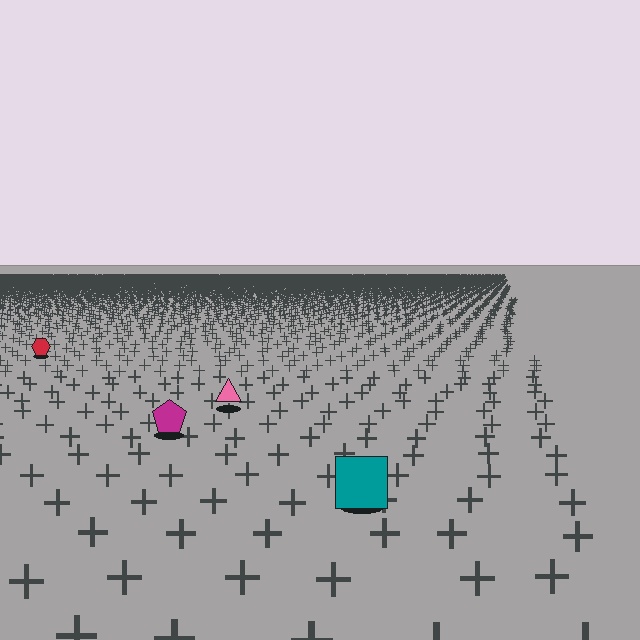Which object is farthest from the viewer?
The red hexagon is farthest from the viewer. It appears smaller and the ground texture around it is denser.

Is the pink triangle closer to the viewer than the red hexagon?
Yes. The pink triangle is closer — you can tell from the texture gradient: the ground texture is coarser near it.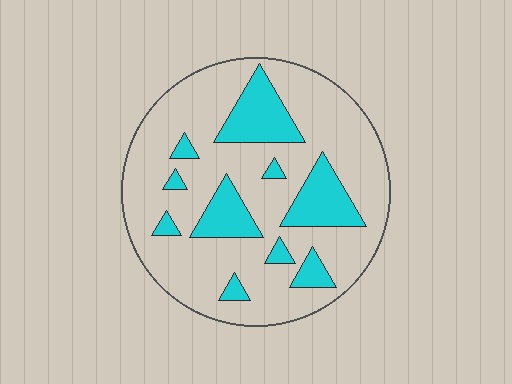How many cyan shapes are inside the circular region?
10.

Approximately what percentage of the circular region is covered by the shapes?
Approximately 25%.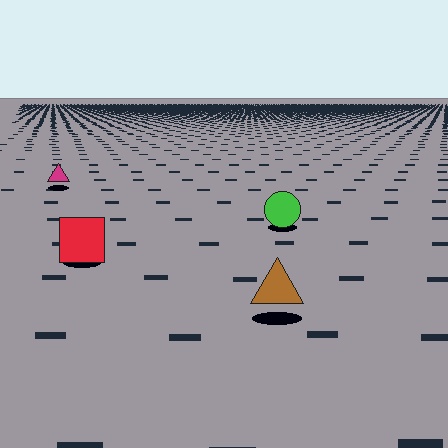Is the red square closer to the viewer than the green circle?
Yes. The red square is closer — you can tell from the texture gradient: the ground texture is coarser near it.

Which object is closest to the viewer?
The brown triangle is closest. The texture marks near it are larger and more spread out.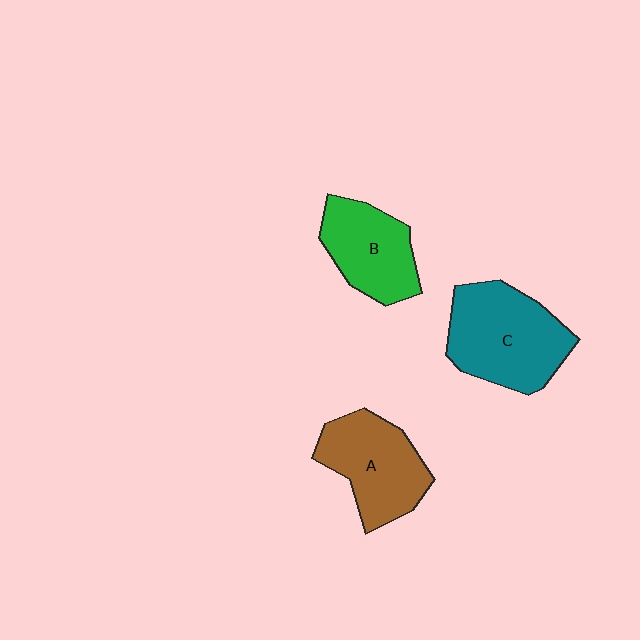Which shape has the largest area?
Shape C (teal).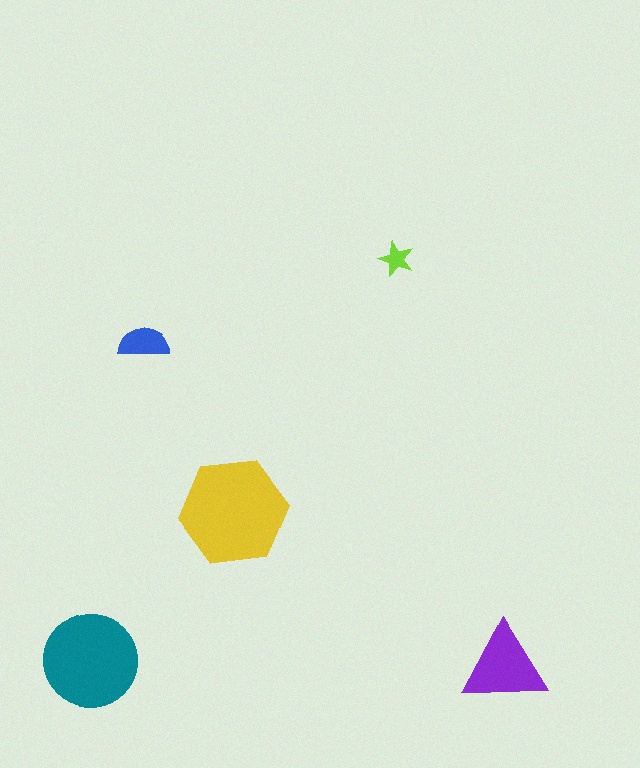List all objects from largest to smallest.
The yellow hexagon, the teal circle, the purple triangle, the blue semicircle, the lime star.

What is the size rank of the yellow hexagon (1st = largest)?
1st.